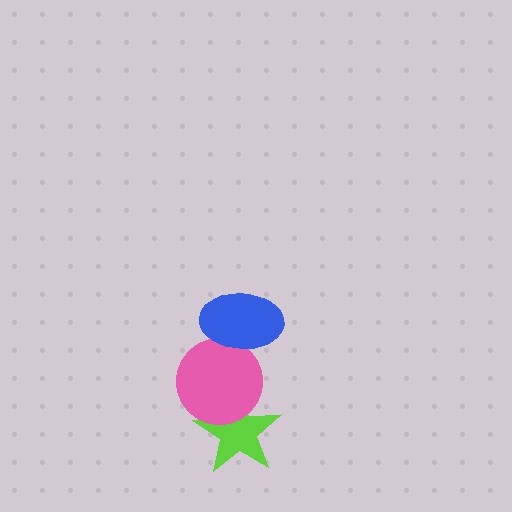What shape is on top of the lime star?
The pink circle is on top of the lime star.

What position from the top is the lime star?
The lime star is 3rd from the top.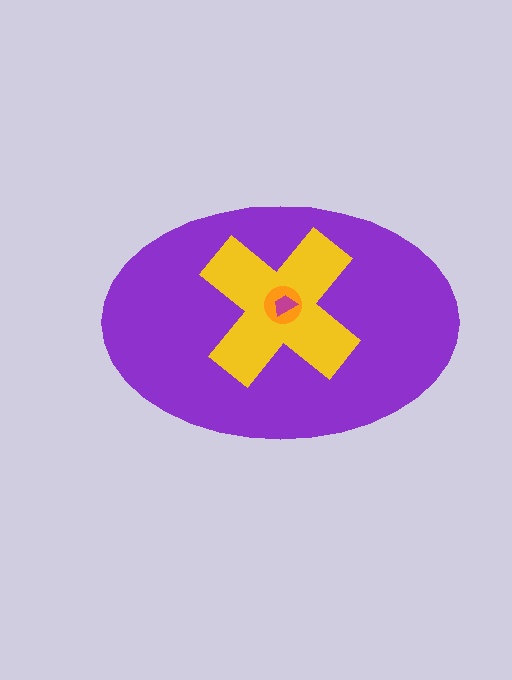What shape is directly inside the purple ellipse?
The yellow cross.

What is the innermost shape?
The magenta trapezoid.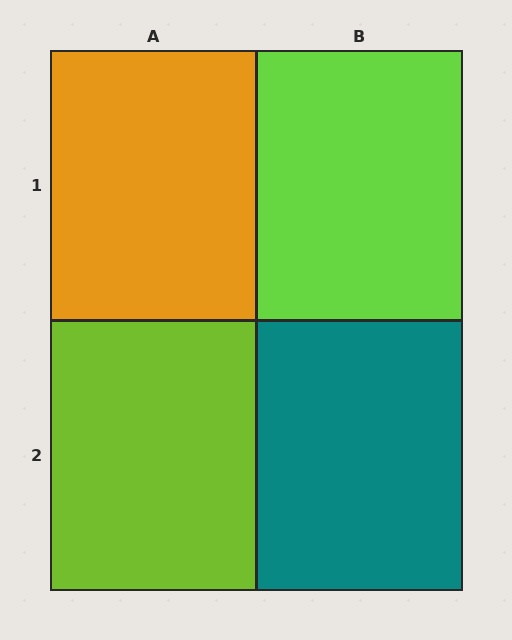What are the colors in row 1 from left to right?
Orange, lime.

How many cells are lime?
2 cells are lime.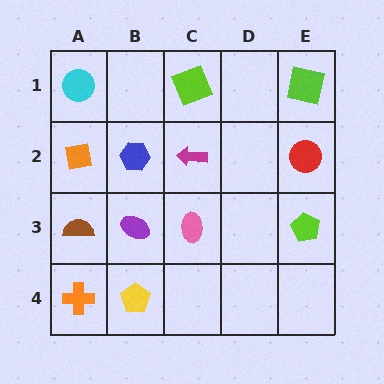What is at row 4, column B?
A yellow pentagon.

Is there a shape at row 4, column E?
No, that cell is empty.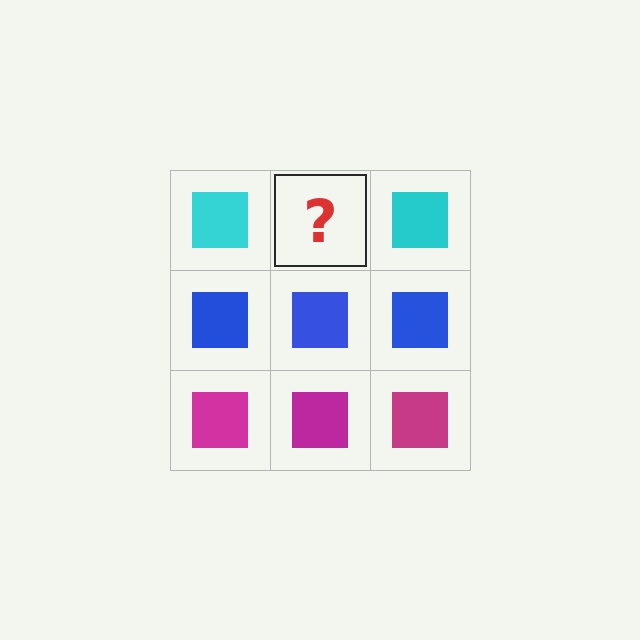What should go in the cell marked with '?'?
The missing cell should contain a cyan square.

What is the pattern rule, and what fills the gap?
The rule is that each row has a consistent color. The gap should be filled with a cyan square.